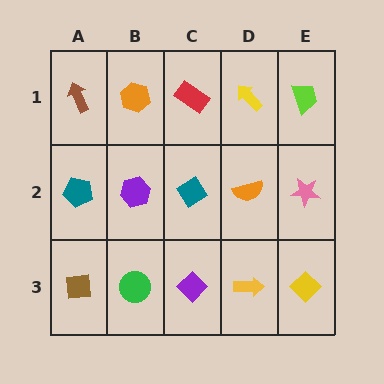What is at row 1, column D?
A yellow arrow.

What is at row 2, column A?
A teal pentagon.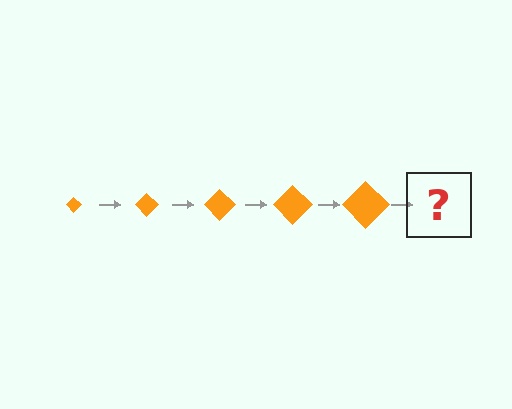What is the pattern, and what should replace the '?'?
The pattern is that the diamond gets progressively larger each step. The '?' should be an orange diamond, larger than the previous one.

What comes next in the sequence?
The next element should be an orange diamond, larger than the previous one.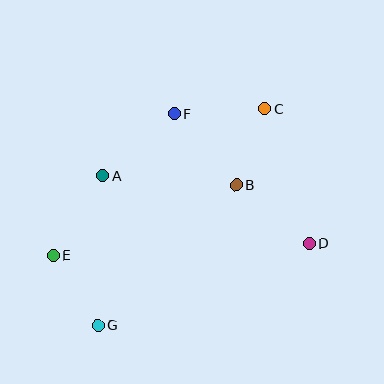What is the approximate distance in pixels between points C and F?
The distance between C and F is approximately 91 pixels.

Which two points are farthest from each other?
Points C and G are farthest from each other.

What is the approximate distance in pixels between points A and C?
The distance between A and C is approximately 175 pixels.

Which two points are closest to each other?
Points B and C are closest to each other.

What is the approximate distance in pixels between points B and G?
The distance between B and G is approximately 197 pixels.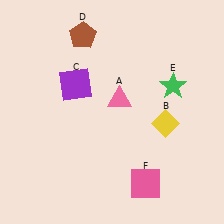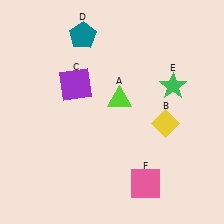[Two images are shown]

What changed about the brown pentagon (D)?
In Image 1, D is brown. In Image 2, it changed to teal.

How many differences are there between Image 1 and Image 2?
There are 2 differences between the two images.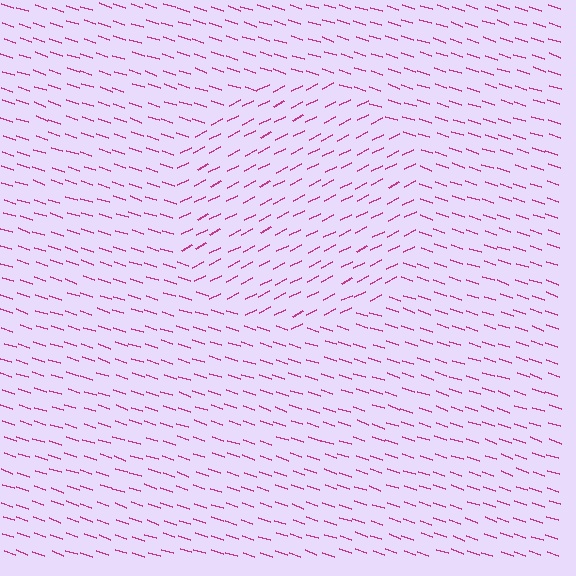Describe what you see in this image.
The image is filled with small magenta line segments. A circle region in the image has lines oriented differently from the surrounding lines, creating a visible texture boundary.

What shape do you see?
I see a circle.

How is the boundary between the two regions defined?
The boundary is defined purely by a change in line orientation (approximately 45 degrees difference). All lines are the same color and thickness.